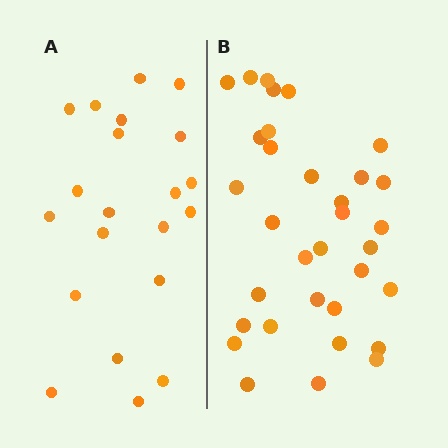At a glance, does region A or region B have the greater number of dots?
Region B (the right region) has more dots.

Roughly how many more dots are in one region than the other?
Region B has roughly 12 or so more dots than region A.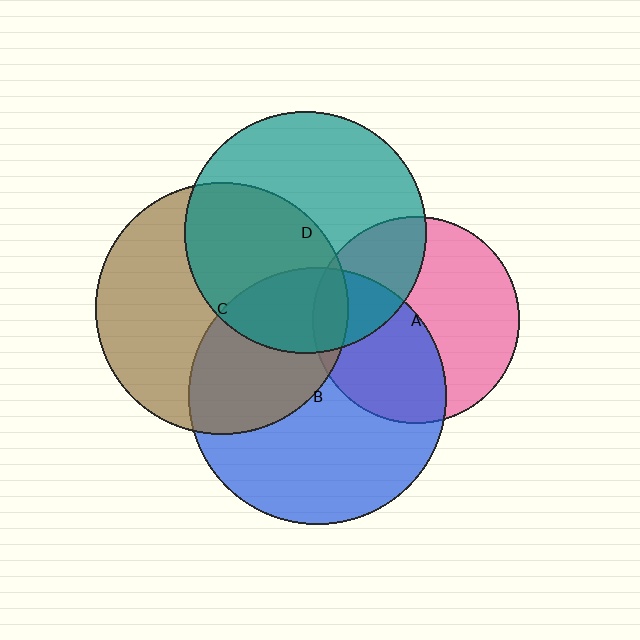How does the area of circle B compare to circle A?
Approximately 1.5 times.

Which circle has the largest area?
Circle B (blue).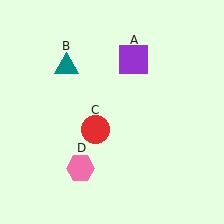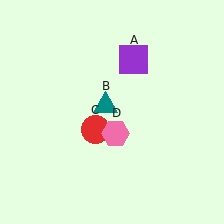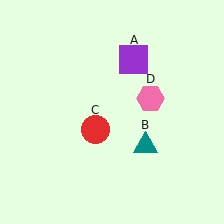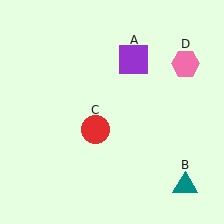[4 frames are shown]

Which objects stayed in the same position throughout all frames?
Purple square (object A) and red circle (object C) remained stationary.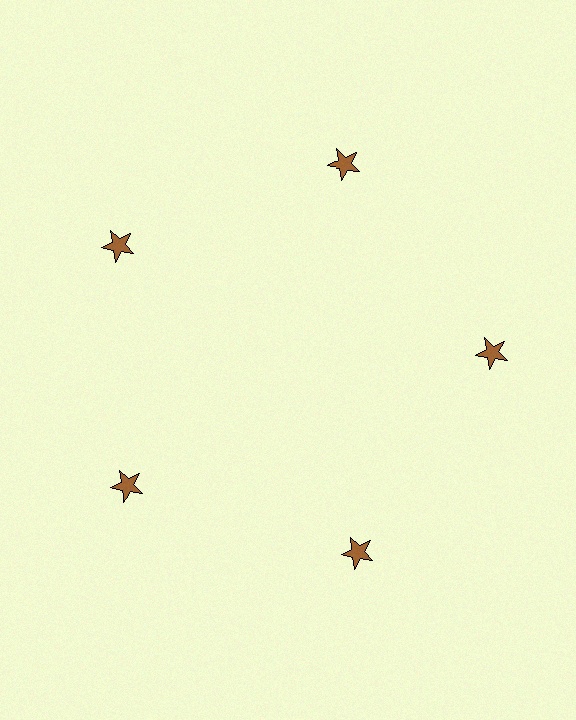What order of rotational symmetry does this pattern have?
This pattern has 5-fold rotational symmetry.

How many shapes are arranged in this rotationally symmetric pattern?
There are 5 shapes, arranged in 5 groups of 1.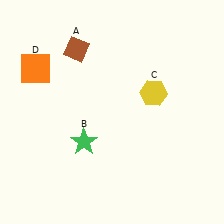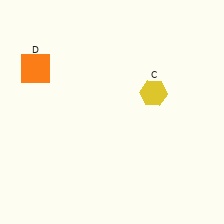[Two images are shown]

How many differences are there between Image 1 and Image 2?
There are 2 differences between the two images.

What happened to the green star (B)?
The green star (B) was removed in Image 2. It was in the bottom-left area of Image 1.